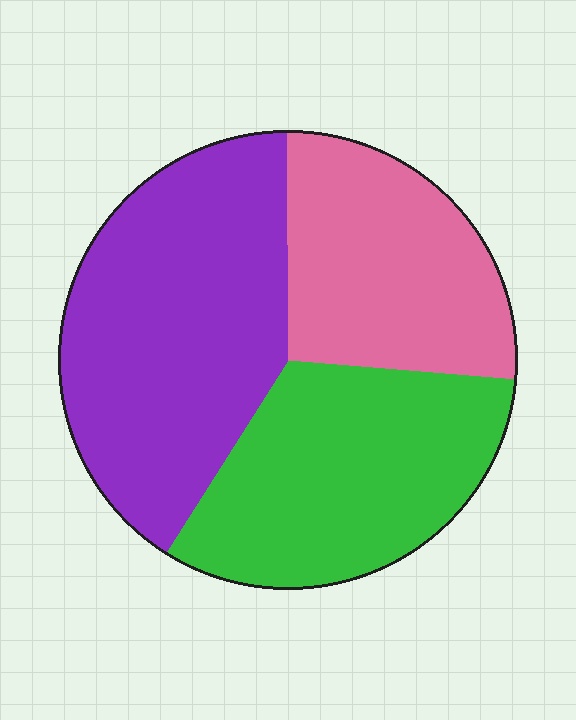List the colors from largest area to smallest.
From largest to smallest: purple, green, pink.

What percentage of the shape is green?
Green takes up about one third (1/3) of the shape.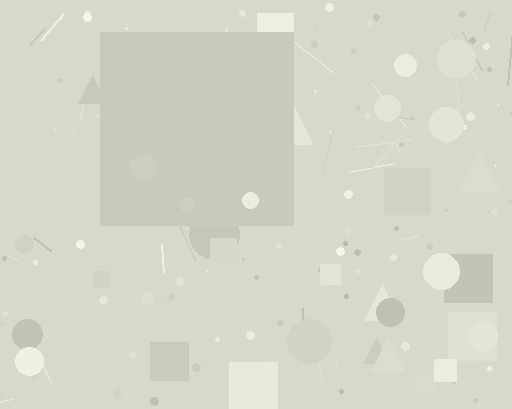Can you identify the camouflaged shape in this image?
The camouflaged shape is a square.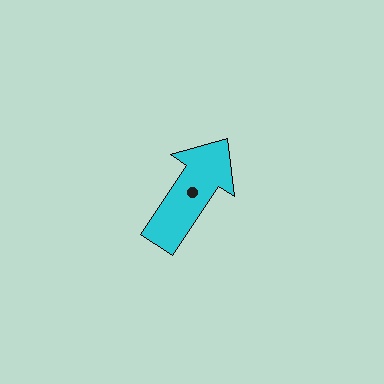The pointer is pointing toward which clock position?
Roughly 1 o'clock.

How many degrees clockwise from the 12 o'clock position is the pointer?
Approximately 33 degrees.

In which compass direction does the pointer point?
Northeast.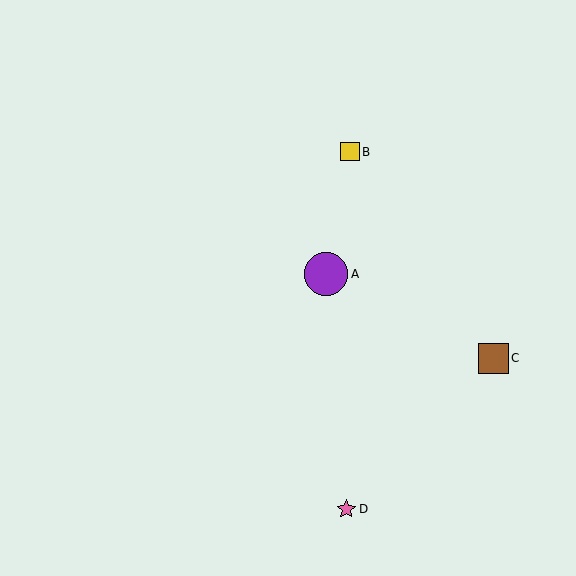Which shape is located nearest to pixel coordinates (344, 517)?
The pink star (labeled D) at (346, 509) is nearest to that location.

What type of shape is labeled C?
Shape C is a brown square.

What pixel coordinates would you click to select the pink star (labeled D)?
Click at (346, 509) to select the pink star D.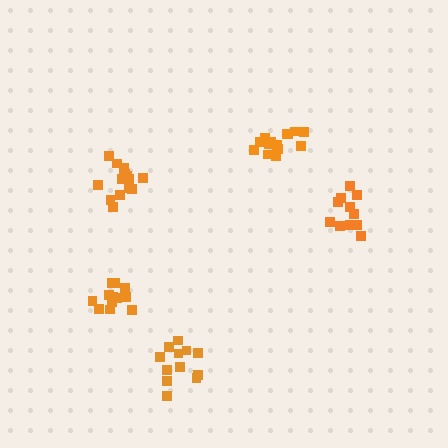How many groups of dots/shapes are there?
There are 5 groups.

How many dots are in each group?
Group 1: 15 dots, Group 2: 12 dots, Group 3: 14 dots, Group 4: 13 dots, Group 5: 11 dots (65 total).